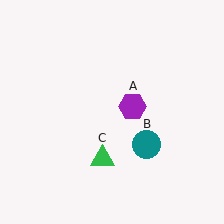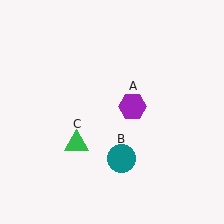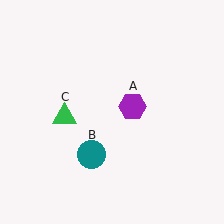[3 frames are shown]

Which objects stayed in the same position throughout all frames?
Purple hexagon (object A) remained stationary.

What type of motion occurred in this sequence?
The teal circle (object B), green triangle (object C) rotated clockwise around the center of the scene.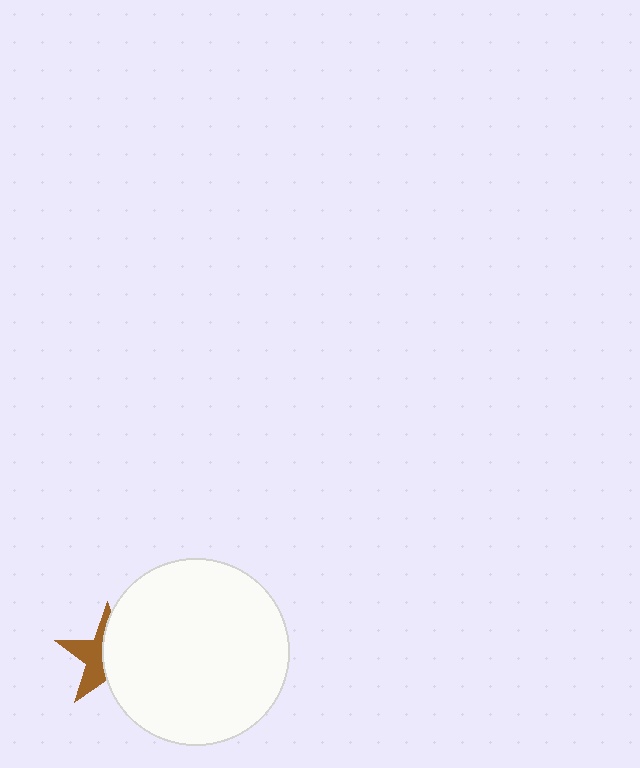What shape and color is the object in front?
The object in front is a white circle.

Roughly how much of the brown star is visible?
A small part of it is visible (roughly 45%).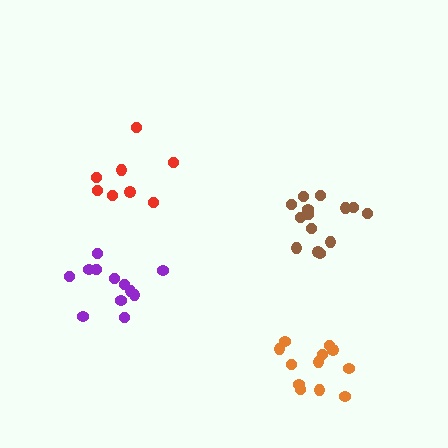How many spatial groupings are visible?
There are 4 spatial groupings.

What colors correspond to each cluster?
The clusters are colored: red, brown, purple, orange.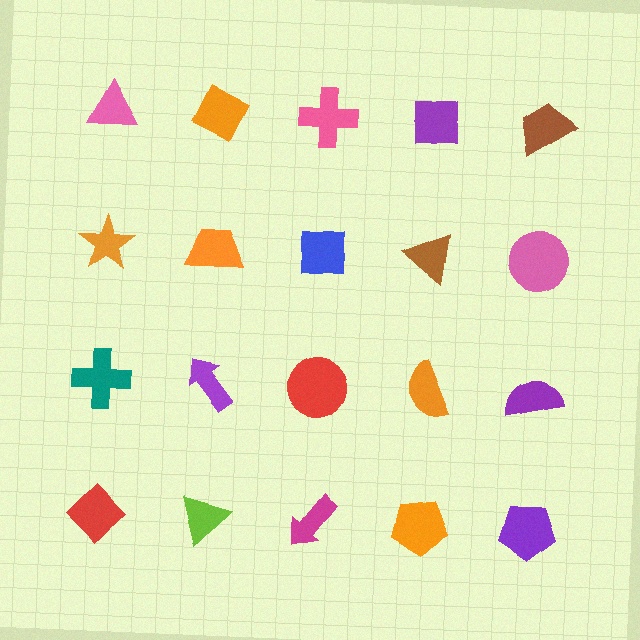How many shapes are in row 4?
5 shapes.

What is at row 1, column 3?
A pink cross.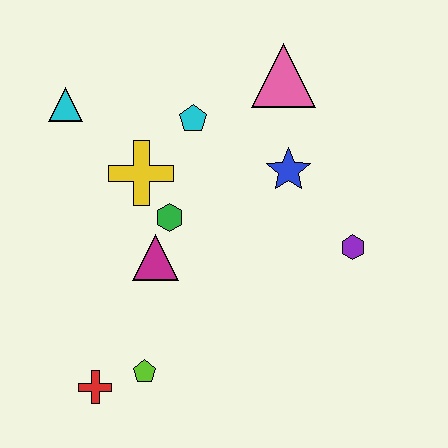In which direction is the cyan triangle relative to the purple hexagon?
The cyan triangle is to the left of the purple hexagon.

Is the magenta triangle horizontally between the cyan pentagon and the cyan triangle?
Yes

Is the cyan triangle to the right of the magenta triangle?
No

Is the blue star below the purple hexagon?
No